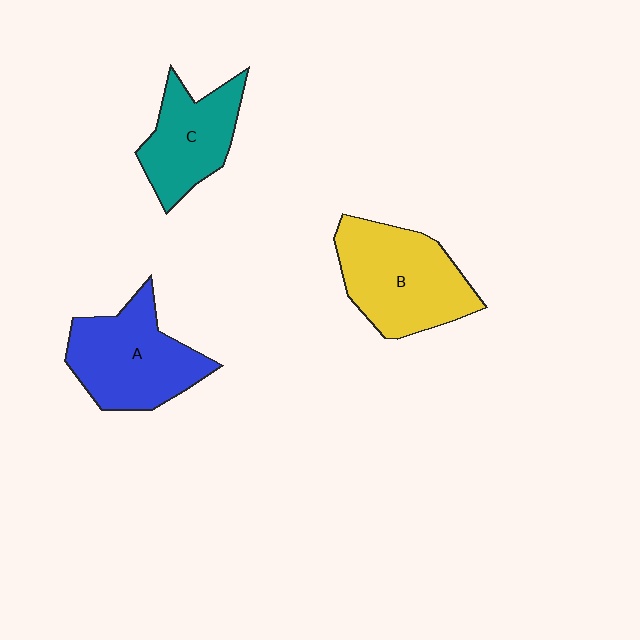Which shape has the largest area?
Shape B (yellow).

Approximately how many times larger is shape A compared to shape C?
Approximately 1.3 times.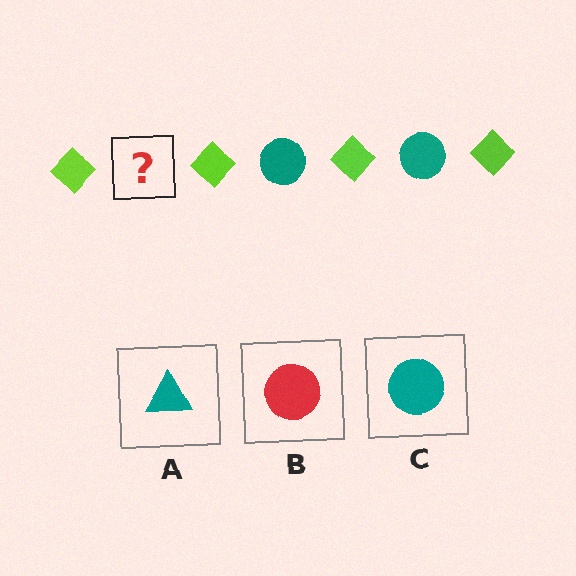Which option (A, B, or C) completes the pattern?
C.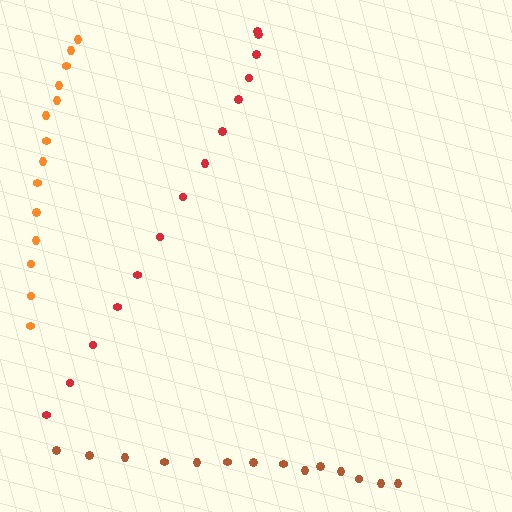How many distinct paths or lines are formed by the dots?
There are 3 distinct paths.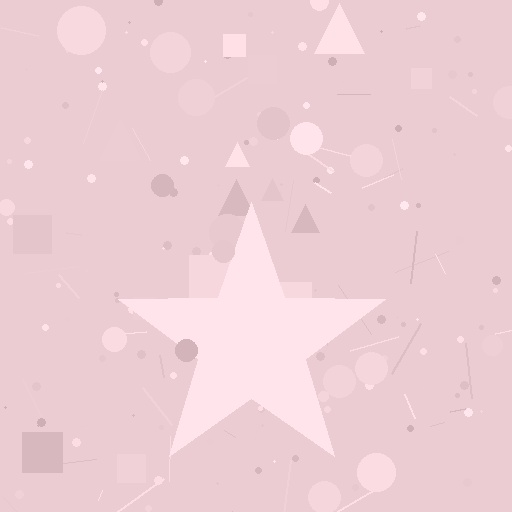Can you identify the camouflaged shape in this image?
The camouflaged shape is a star.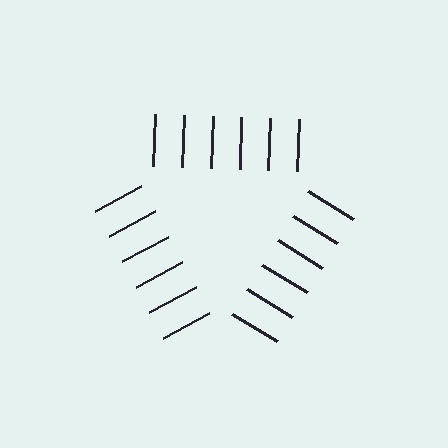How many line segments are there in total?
18 — 6 along each of the 3 edges.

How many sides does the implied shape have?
3 sides — the line-ends trace a triangle.